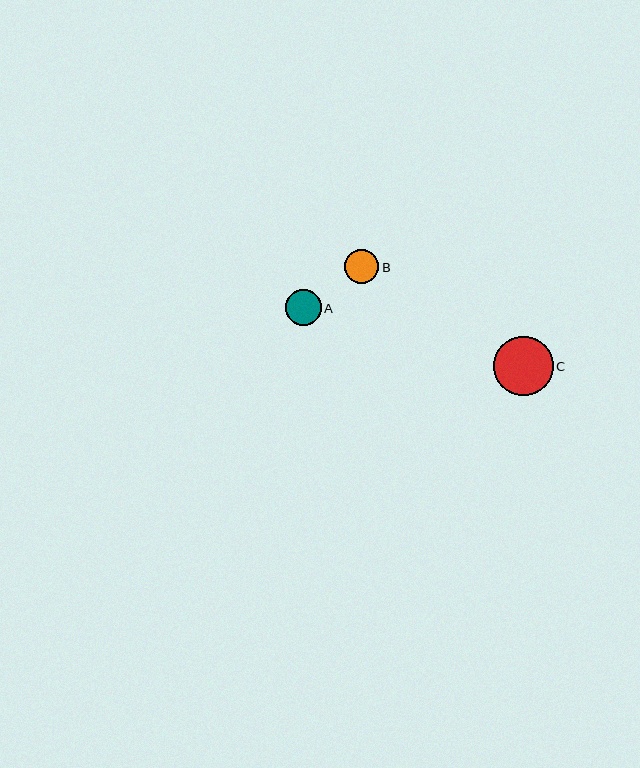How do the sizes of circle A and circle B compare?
Circle A and circle B are approximately the same size.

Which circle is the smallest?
Circle B is the smallest with a size of approximately 34 pixels.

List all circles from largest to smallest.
From largest to smallest: C, A, B.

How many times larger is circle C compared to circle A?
Circle C is approximately 1.6 times the size of circle A.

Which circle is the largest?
Circle C is the largest with a size of approximately 60 pixels.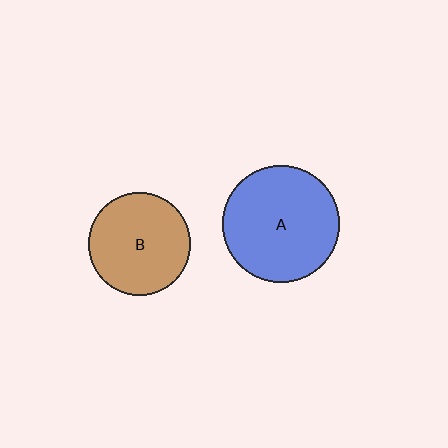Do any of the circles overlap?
No, none of the circles overlap.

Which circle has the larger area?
Circle A (blue).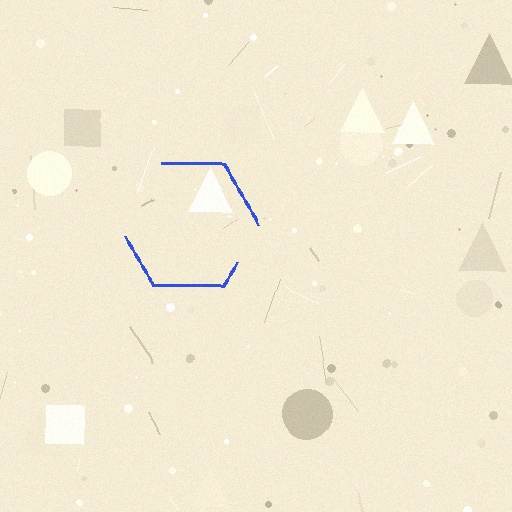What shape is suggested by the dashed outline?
The dashed outline suggests a hexagon.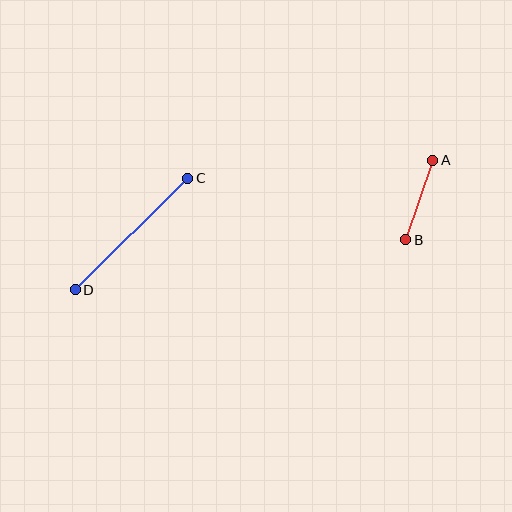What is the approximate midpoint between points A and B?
The midpoint is at approximately (419, 200) pixels.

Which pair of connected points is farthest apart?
Points C and D are farthest apart.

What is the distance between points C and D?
The distance is approximately 158 pixels.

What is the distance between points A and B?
The distance is approximately 84 pixels.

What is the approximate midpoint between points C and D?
The midpoint is at approximately (132, 234) pixels.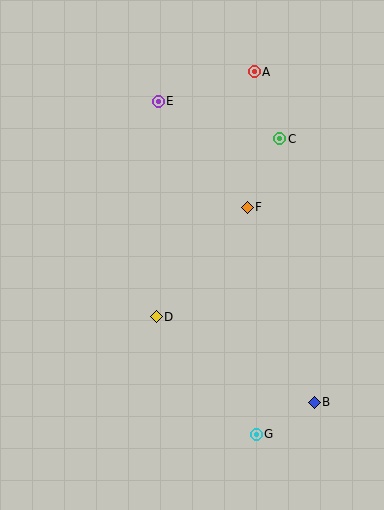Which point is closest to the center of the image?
Point D at (156, 317) is closest to the center.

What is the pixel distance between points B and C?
The distance between B and C is 266 pixels.